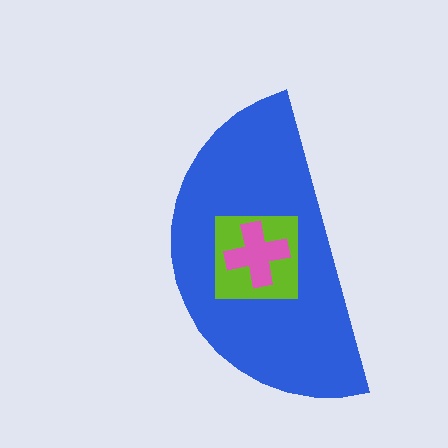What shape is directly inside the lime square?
The pink cross.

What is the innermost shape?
The pink cross.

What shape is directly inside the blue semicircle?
The lime square.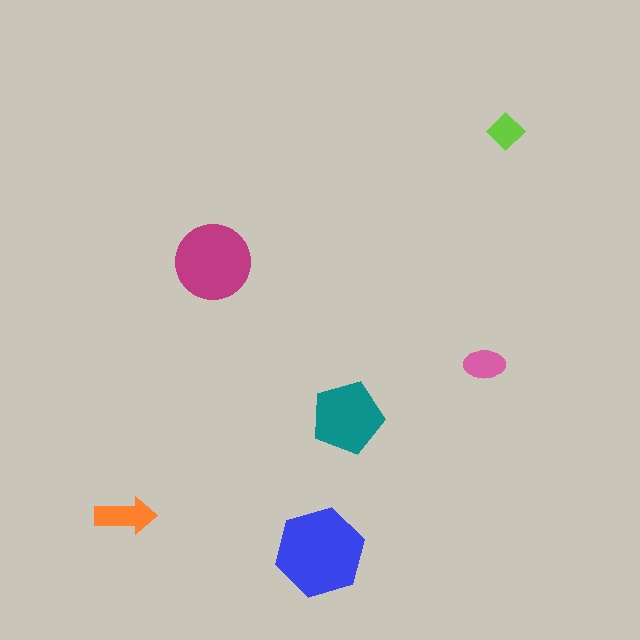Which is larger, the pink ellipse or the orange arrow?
The orange arrow.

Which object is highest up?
The lime diamond is topmost.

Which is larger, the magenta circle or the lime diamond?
The magenta circle.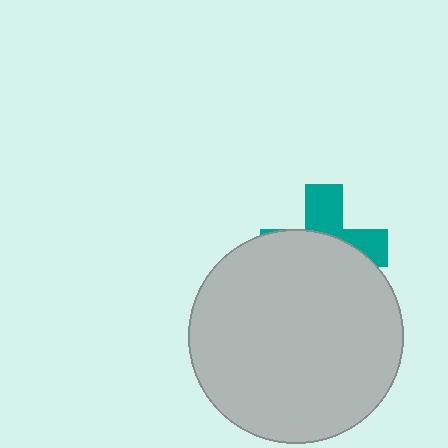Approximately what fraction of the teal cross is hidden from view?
Roughly 63% of the teal cross is hidden behind the light gray circle.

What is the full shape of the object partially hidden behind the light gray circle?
The partially hidden object is a teal cross.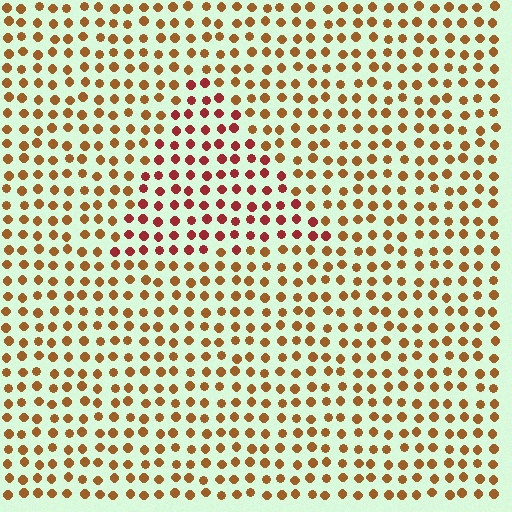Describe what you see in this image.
The image is filled with small brown elements in a uniform arrangement. A triangle-shaped region is visible where the elements are tinted to a slightly different hue, forming a subtle color boundary.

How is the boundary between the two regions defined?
The boundary is defined purely by a slight shift in hue (about 33 degrees). Spacing, size, and orientation are identical on both sides.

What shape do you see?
I see a triangle.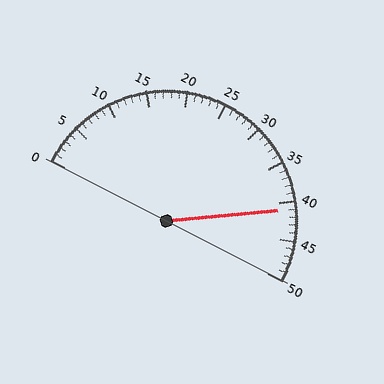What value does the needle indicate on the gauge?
The needle indicates approximately 41.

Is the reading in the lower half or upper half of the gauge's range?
The reading is in the upper half of the range (0 to 50).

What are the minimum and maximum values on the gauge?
The gauge ranges from 0 to 50.